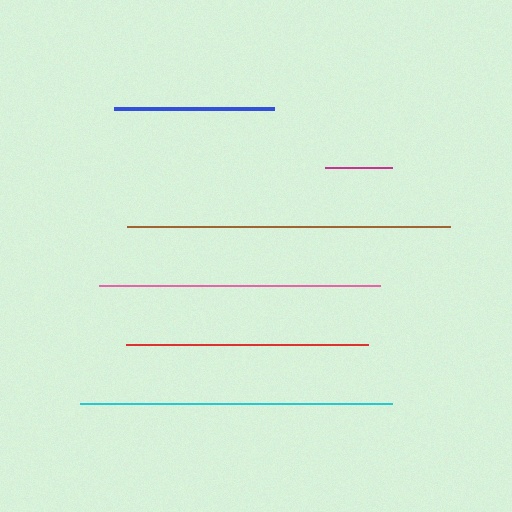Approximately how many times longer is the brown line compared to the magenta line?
The brown line is approximately 4.9 times the length of the magenta line.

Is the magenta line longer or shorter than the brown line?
The brown line is longer than the magenta line.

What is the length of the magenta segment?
The magenta segment is approximately 66 pixels long.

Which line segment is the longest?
The brown line is the longest at approximately 323 pixels.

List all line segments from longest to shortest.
From longest to shortest: brown, cyan, pink, red, blue, magenta.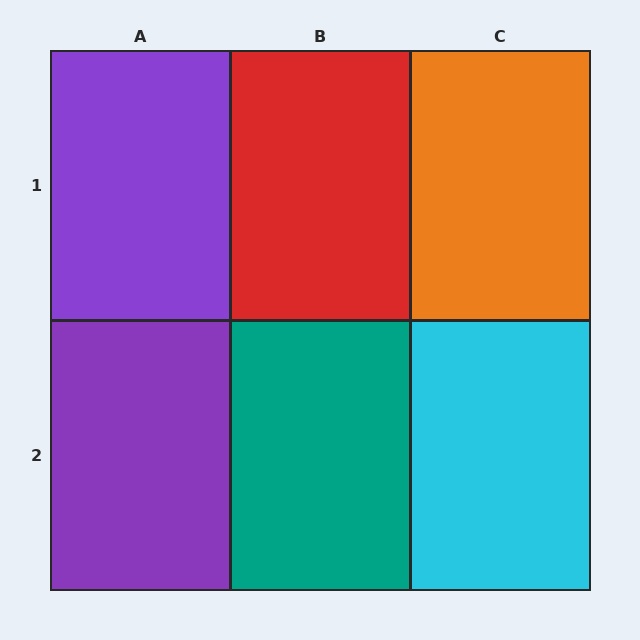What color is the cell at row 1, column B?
Red.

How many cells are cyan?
1 cell is cyan.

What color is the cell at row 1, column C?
Orange.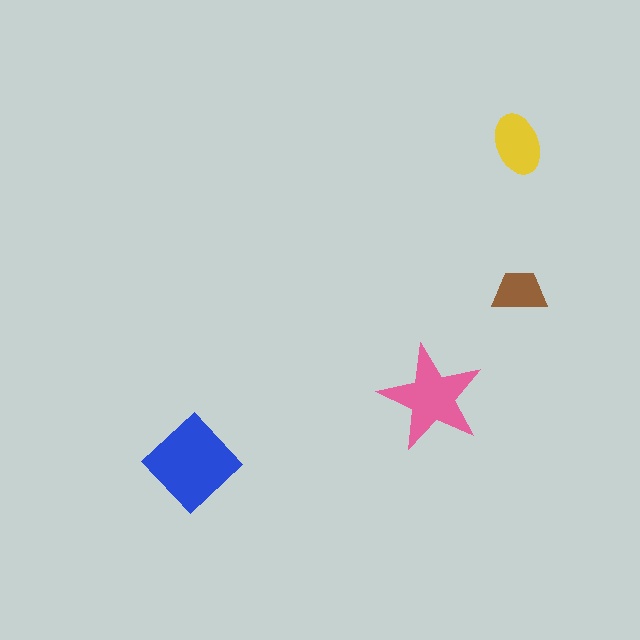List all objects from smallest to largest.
The brown trapezoid, the yellow ellipse, the pink star, the blue diamond.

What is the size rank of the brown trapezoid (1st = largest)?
4th.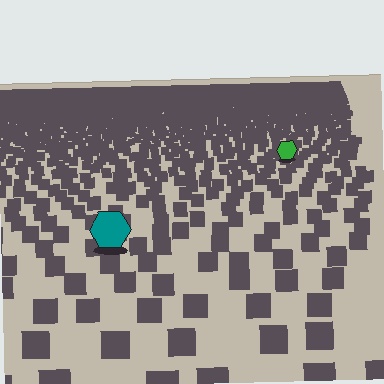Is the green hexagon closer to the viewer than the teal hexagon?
No. The teal hexagon is closer — you can tell from the texture gradient: the ground texture is coarser near it.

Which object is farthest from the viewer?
The green hexagon is farthest from the viewer. It appears smaller and the ground texture around it is denser.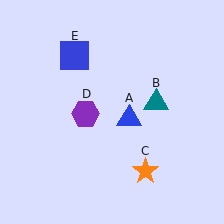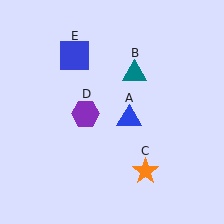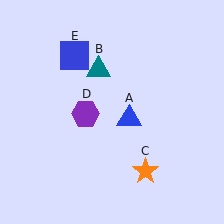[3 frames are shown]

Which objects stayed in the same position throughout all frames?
Blue triangle (object A) and orange star (object C) and purple hexagon (object D) and blue square (object E) remained stationary.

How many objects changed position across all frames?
1 object changed position: teal triangle (object B).